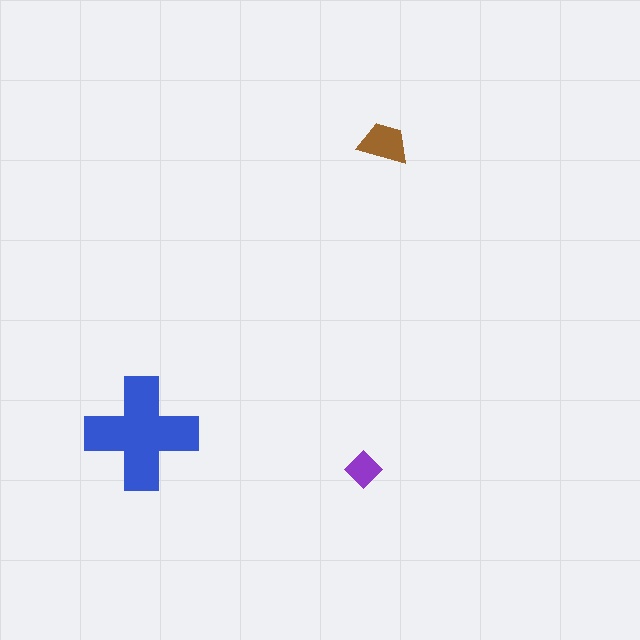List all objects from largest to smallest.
The blue cross, the brown trapezoid, the purple diamond.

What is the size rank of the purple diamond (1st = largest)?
3rd.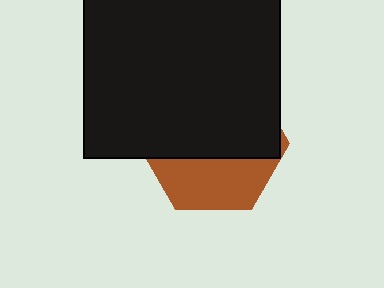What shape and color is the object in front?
The object in front is a black square.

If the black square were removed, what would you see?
You would see the complete brown hexagon.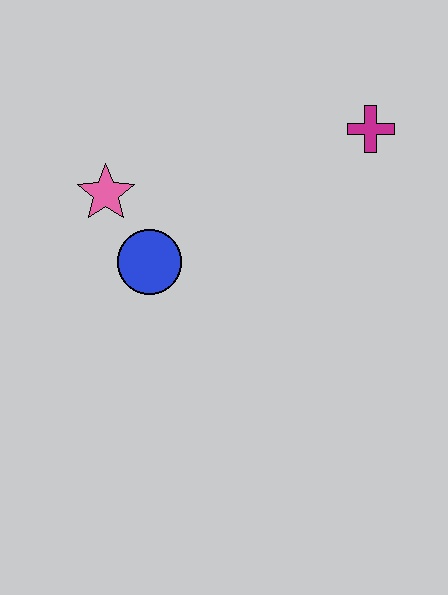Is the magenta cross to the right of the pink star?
Yes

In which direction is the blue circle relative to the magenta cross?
The blue circle is to the left of the magenta cross.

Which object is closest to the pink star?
The blue circle is closest to the pink star.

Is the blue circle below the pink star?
Yes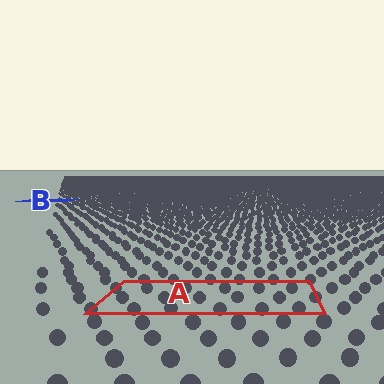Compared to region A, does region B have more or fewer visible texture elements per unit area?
Region B has more texture elements per unit area — they are packed more densely because it is farther away.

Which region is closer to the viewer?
Region A is closer. The texture elements there are larger and more spread out.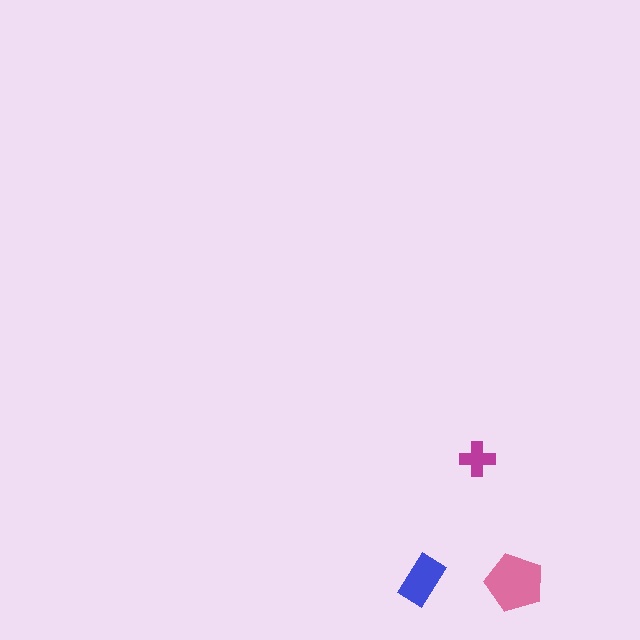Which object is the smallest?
The magenta cross.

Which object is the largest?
The pink pentagon.